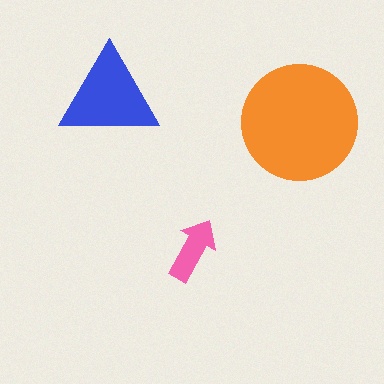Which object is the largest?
The orange circle.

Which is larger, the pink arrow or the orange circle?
The orange circle.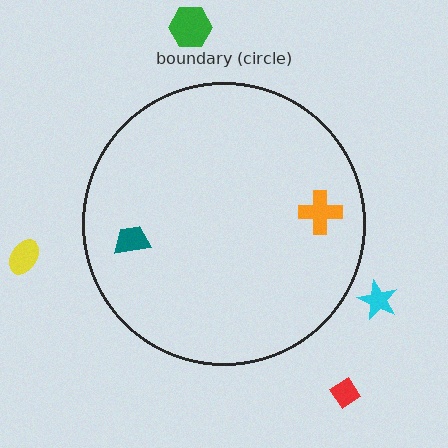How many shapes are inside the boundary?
2 inside, 4 outside.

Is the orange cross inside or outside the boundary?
Inside.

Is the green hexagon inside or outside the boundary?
Outside.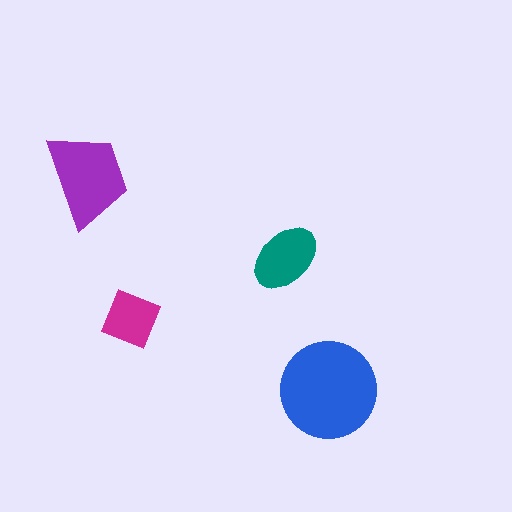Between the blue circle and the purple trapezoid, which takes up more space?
The blue circle.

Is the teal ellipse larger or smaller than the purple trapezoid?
Smaller.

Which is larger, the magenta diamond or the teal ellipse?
The teal ellipse.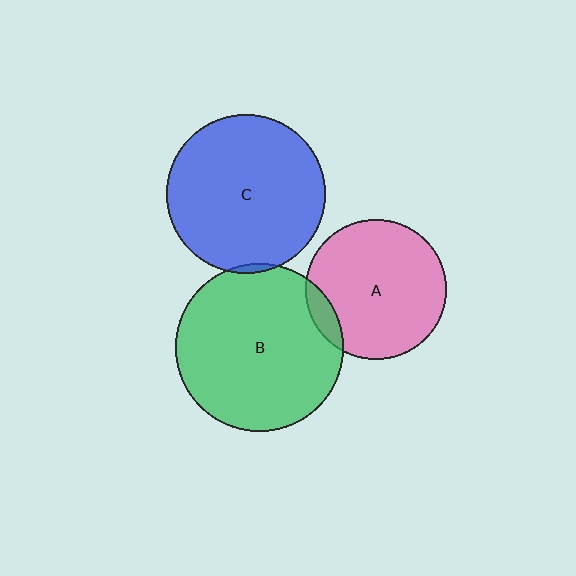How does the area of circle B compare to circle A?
Approximately 1.4 times.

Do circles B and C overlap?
Yes.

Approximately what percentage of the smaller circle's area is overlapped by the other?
Approximately 5%.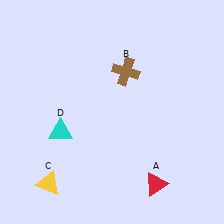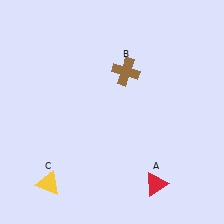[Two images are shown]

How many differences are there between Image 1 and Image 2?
There is 1 difference between the two images.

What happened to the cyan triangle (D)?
The cyan triangle (D) was removed in Image 2. It was in the bottom-left area of Image 1.